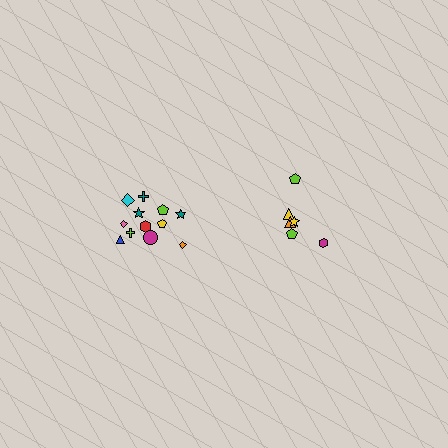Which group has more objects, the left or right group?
The left group.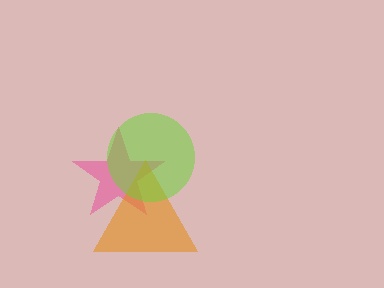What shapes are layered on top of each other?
The layered shapes are: a pink star, an orange triangle, a lime circle.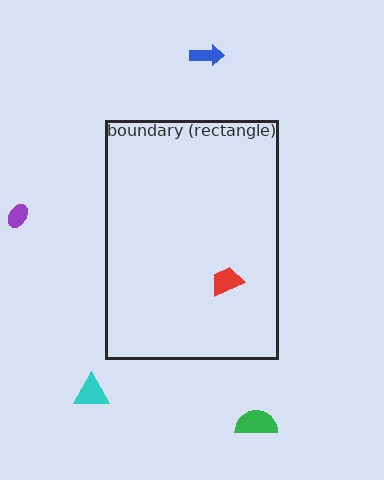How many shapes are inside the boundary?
1 inside, 4 outside.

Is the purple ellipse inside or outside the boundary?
Outside.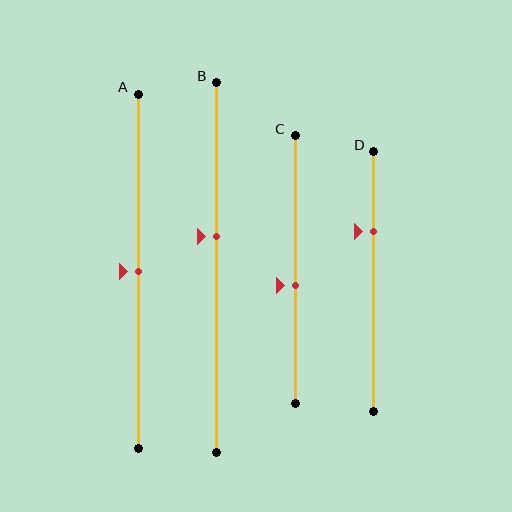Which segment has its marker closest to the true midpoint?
Segment A has its marker closest to the true midpoint.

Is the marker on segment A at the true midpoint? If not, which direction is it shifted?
Yes, the marker on segment A is at the true midpoint.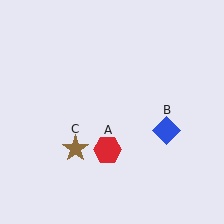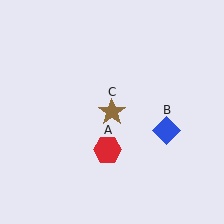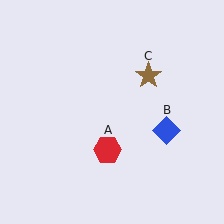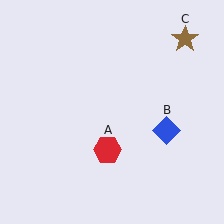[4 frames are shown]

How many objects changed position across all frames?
1 object changed position: brown star (object C).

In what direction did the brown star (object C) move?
The brown star (object C) moved up and to the right.